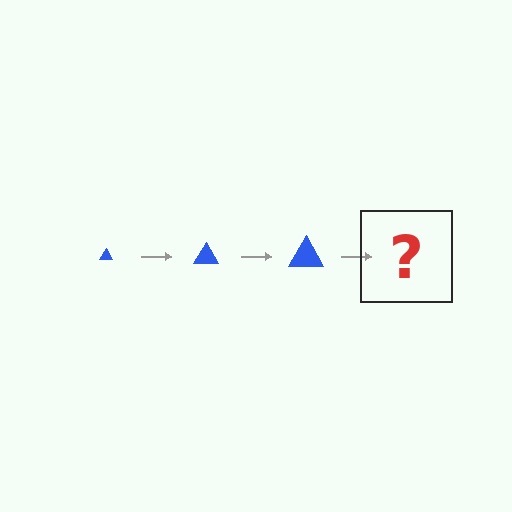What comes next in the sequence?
The next element should be a blue triangle, larger than the previous one.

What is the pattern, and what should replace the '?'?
The pattern is that the triangle gets progressively larger each step. The '?' should be a blue triangle, larger than the previous one.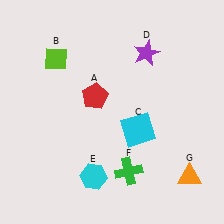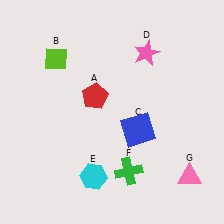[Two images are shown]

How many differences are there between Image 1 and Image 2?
There are 3 differences between the two images.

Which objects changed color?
C changed from cyan to blue. D changed from purple to pink. G changed from orange to pink.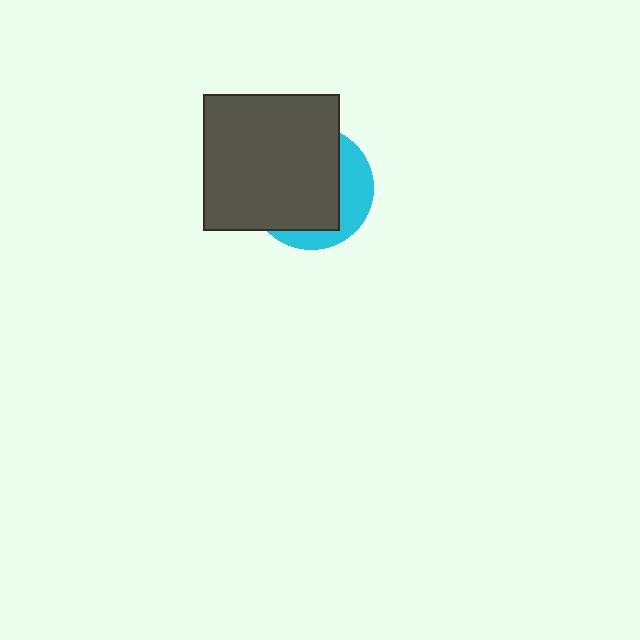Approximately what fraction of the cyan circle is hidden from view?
Roughly 69% of the cyan circle is hidden behind the dark gray square.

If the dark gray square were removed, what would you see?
You would see the complete cyan circle.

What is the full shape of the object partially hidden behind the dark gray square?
The partially hidden object is a cyan circle.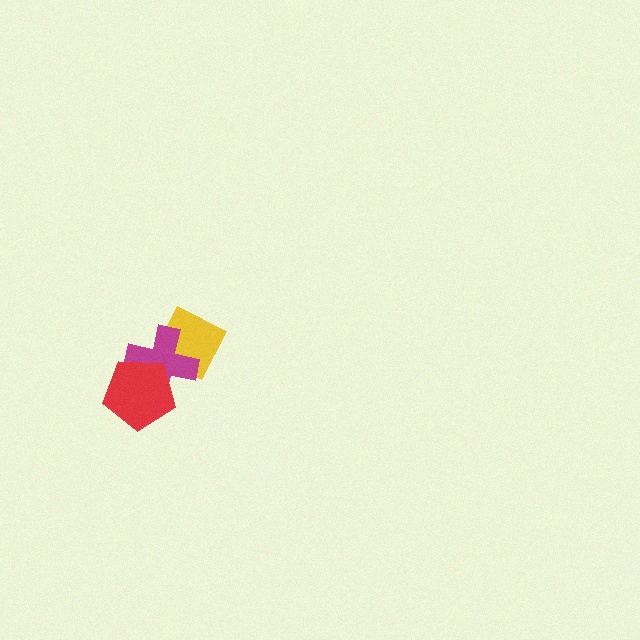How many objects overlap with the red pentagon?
1 object overlaps with the red pentagon.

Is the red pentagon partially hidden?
No, no other shape covers it.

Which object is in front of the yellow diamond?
The magenta cross is in front of the yellow diamond.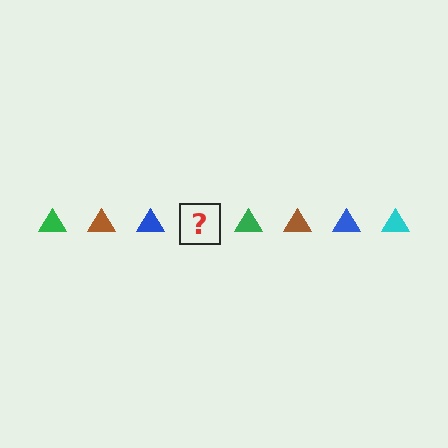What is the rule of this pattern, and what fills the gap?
The rule is that the pattern cycles through green, brown, blue, cyan triangles. The gap should be filled with a cyan triangle.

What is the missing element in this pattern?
The missing element is a cyan triangle.